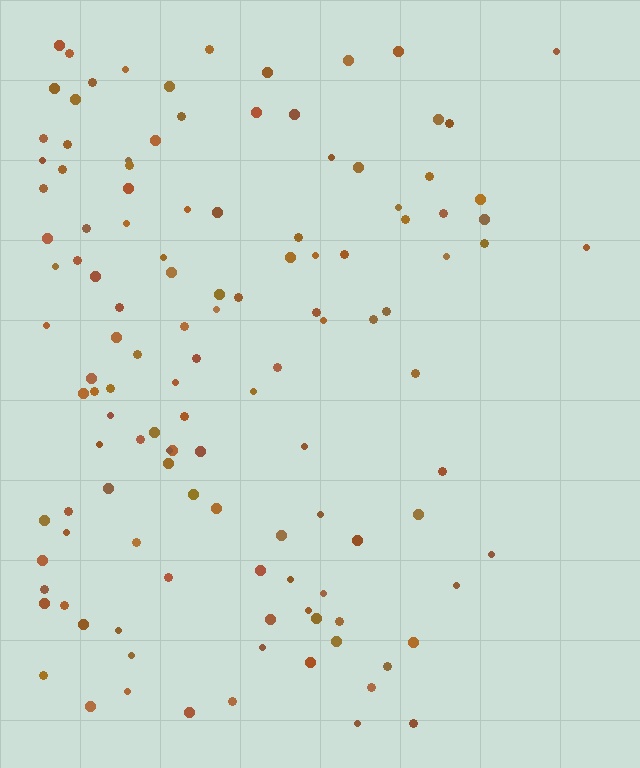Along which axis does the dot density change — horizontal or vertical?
Horizontal.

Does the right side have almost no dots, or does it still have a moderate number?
Still a moderate number, just noticeably fewer than the left.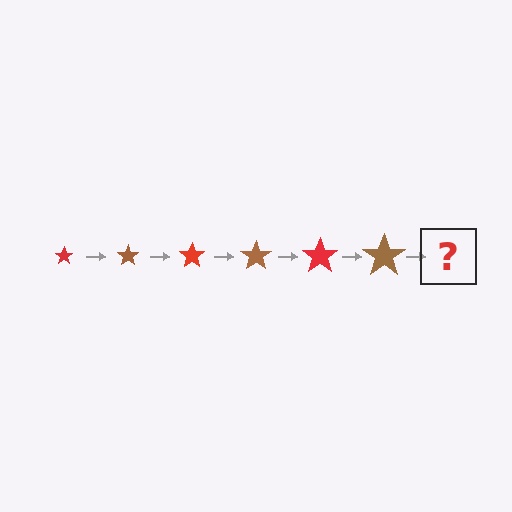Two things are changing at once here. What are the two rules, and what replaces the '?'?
The two rules are that the star grows larger each step and the color cycles through red and brown. The '?' should be a red star, larger than the previous one.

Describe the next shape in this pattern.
It should be a red star, larger than the previous one.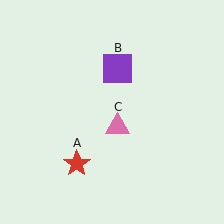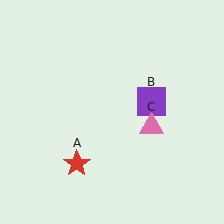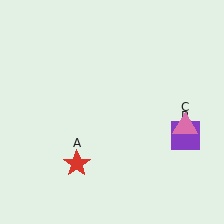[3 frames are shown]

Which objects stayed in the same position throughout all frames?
Red star (object A) remained stationary.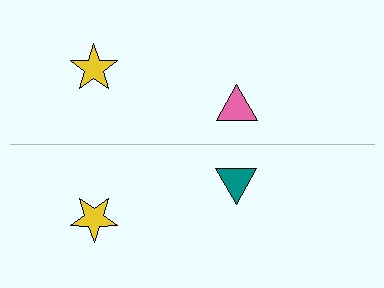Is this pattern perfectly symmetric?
No, the pattern is not perfectly symmetric. The teal triangle on the bottom side breaks the symmetry — its mirror counterpart is pink.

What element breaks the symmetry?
The teal triangle on the bottom side breaks the symmetry — its mirror counterpart is pink.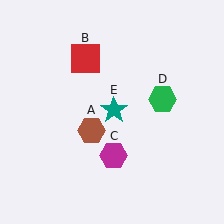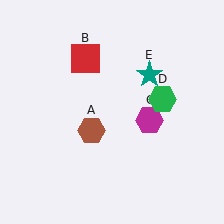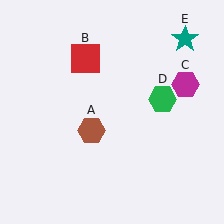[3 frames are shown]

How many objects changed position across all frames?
2 objects changed position: magenta hexagon (object C), teal star (object E).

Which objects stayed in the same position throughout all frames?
Brown hexagon (object A) and red square (object B) and green hexagon (object D) remained stationary.